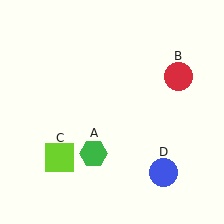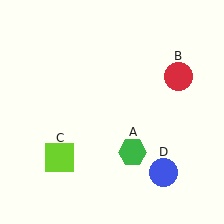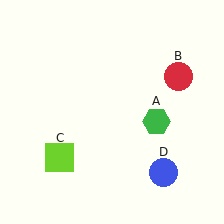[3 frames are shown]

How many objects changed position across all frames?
1 object changed position: green hexagon (object A).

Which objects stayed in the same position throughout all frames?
Red circle (object B) and lime square (object C) and blue circle (object D) remained stationary.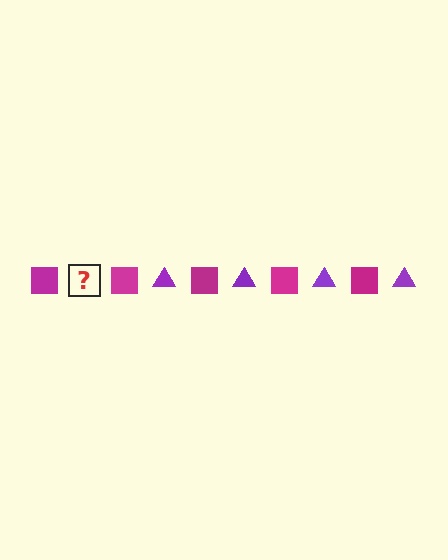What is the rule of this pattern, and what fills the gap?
The rule is that the pattern alternates between magenta square and purple triangle. The gap should be filled with a purple triangle.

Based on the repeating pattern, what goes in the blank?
The blank should be a purple triangle.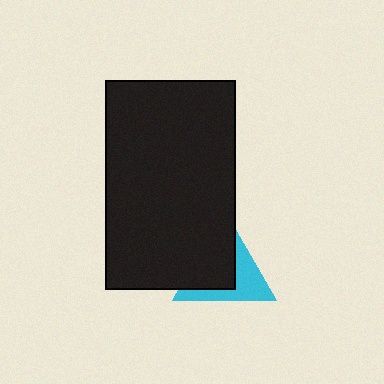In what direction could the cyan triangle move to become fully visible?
The cyan triangle could move right. That would shift it out from behind the black rectangle entirely.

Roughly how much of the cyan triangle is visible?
About half of it is visible (roughly 46%).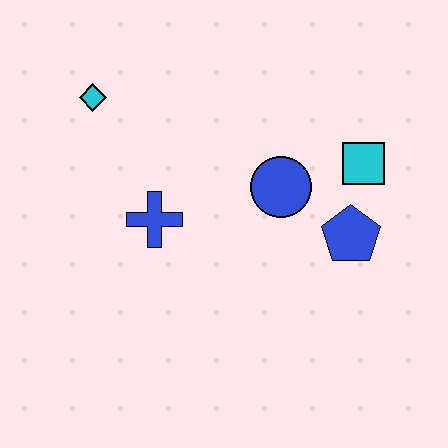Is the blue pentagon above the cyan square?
No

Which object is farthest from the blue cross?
The cyan square is farthest from the blue cross.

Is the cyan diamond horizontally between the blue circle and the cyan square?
No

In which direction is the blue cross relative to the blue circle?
The blue cross is to the left of the blue circle.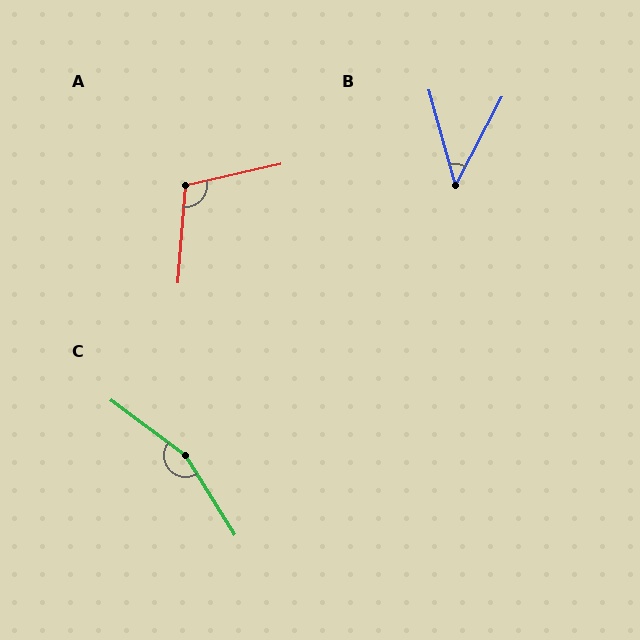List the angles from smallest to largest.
B (43°), A (107°), C (159°).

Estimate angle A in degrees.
Approximately 107 degrees.